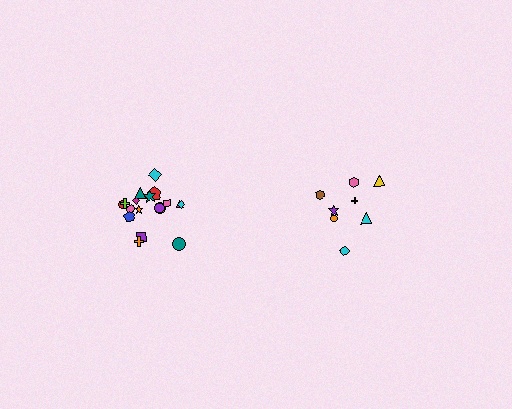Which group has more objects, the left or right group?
The left group.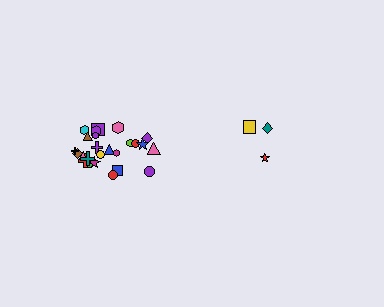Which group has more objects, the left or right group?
The left group.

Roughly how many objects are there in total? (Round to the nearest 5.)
Roughly 30 objects in total.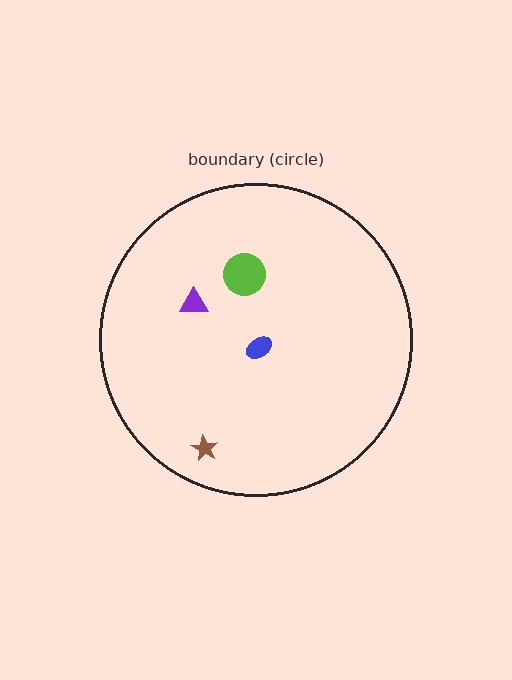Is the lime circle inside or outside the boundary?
Inside.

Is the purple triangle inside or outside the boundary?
Inside.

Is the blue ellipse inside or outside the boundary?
Inside.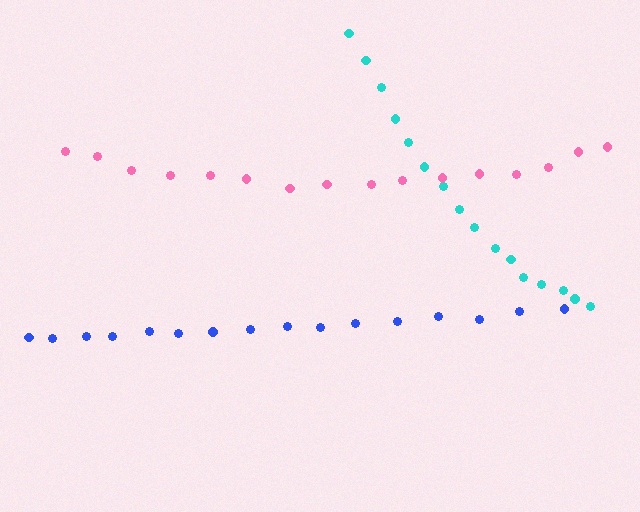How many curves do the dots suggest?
There are 3 distinct paths.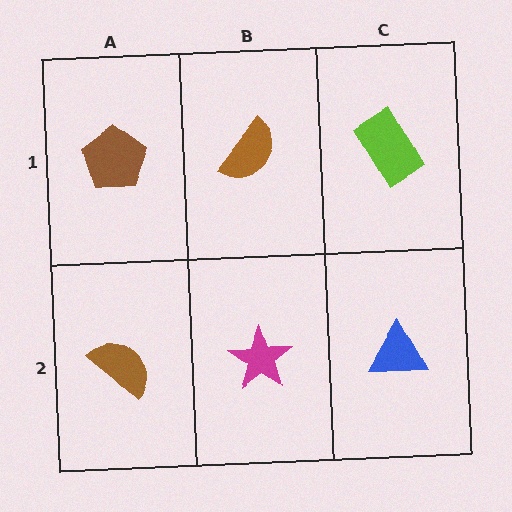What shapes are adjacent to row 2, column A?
A brown pentagon (row 1, column A), a magenta star (row 2, column B).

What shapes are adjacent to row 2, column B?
A brown semicircle (row 1, column B), a brown semicircle (row 2, column A), a blue triangle (row 2, column C).